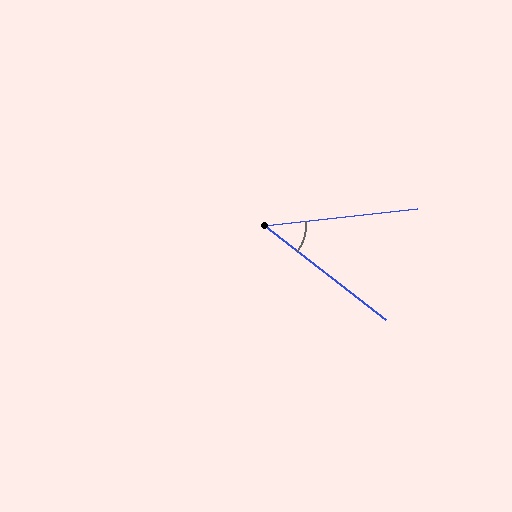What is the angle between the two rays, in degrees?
Approximately 44 degrees.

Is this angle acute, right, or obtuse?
It is acute.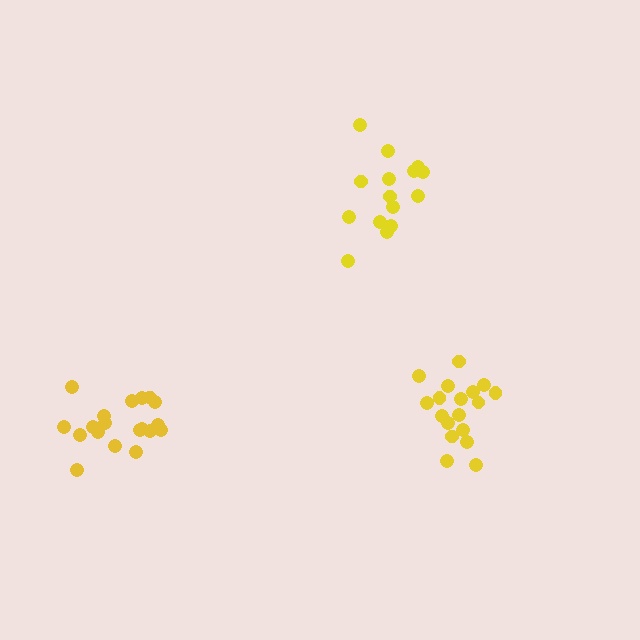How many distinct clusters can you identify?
There are 3 distinct clusters.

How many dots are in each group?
Group 1: 15 dots, Group 2: 19 dots, Group 3: 18 dots (52 total).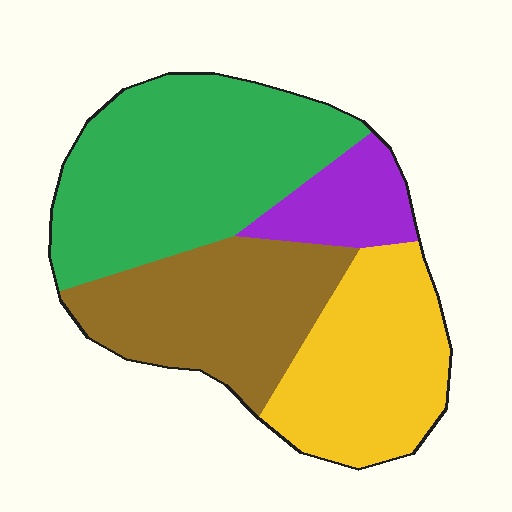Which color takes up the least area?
Purple, at roughly 10%.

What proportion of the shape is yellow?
Yellow takes up about one quarter (1/4) of the shape.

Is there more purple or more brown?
Brown.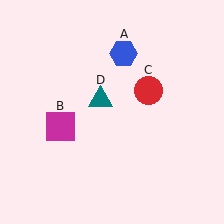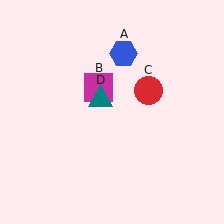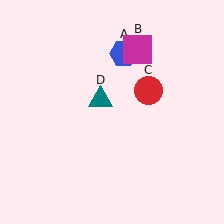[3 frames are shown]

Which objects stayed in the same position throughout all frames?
Blue hexagon (object A) and red circle (object C) and teal triangle (object D) remained stationary.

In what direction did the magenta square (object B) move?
The magenta square (object B) moved up and to the right.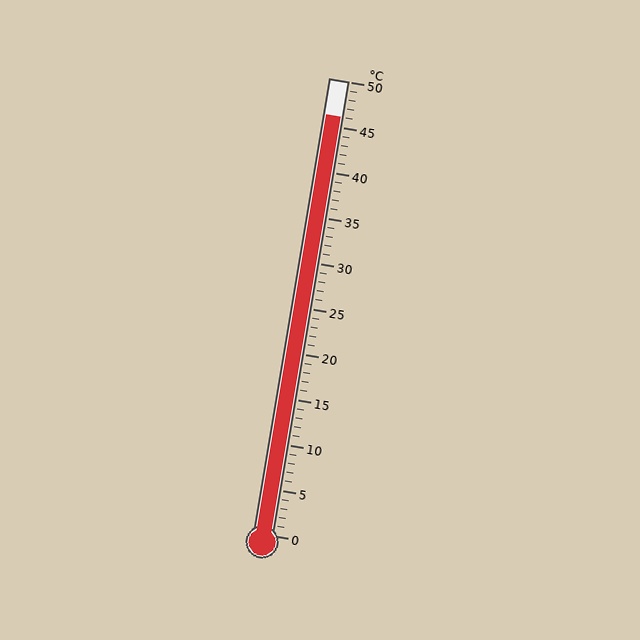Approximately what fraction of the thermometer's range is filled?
The thermometer is filled to approximately 90% of its range.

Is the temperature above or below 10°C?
The temperature is above 10°C.